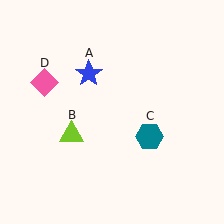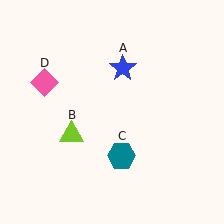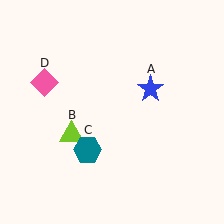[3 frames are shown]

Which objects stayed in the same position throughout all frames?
Lime triangle (object B) and pink diamond (object D) remained stationary.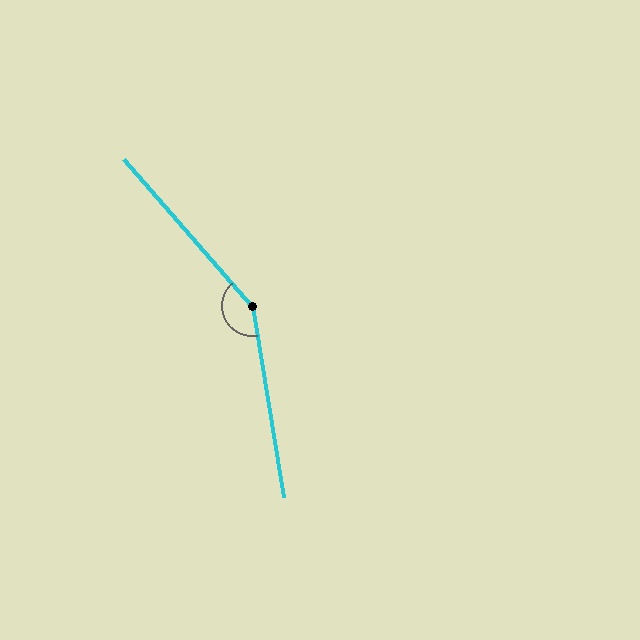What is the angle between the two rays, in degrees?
Approximately 148 degrees.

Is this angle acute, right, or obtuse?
It is obtuse.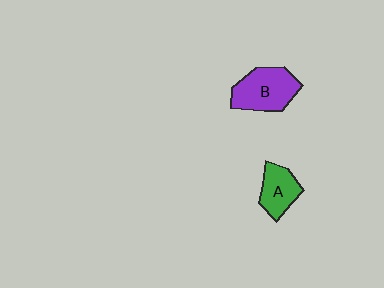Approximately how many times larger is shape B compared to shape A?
Approximately 1.5 times.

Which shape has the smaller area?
Shape A (green).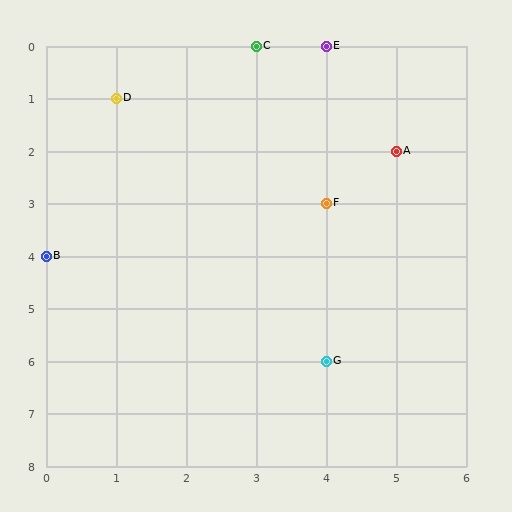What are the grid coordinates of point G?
Point G is at grid coordinates (4, 6).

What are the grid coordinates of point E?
Point E is at grid coordinates (4, 0).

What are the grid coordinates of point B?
Point B is at grid coordinates (0, 4).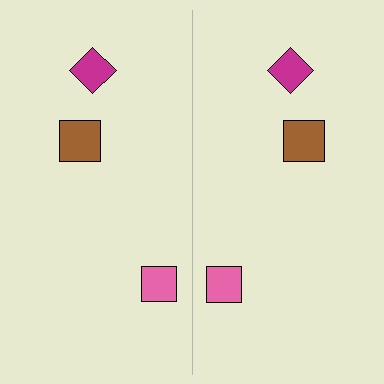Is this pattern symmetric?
Yes, this pattern has bilateral (reflection) symmetry.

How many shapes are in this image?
There are 6 shapes in this image.